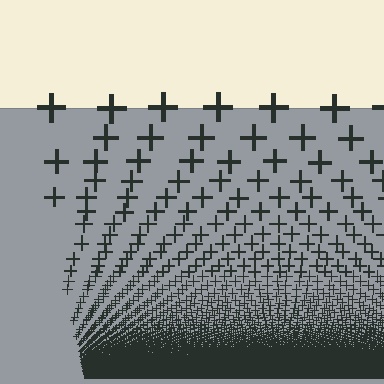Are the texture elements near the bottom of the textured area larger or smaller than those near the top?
Smaller. The gradient is inverted — elements near the bottom are smaller and denser.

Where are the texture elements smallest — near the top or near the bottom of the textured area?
Near the bottom.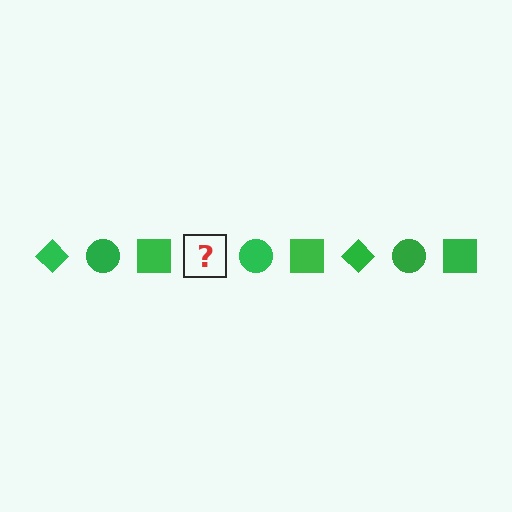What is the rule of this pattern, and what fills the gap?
The rule is that the pattern cycles through diamond, circle, square shapes in green. The gap should be filled with a green diamond.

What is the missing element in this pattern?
The missing element is a green diamond.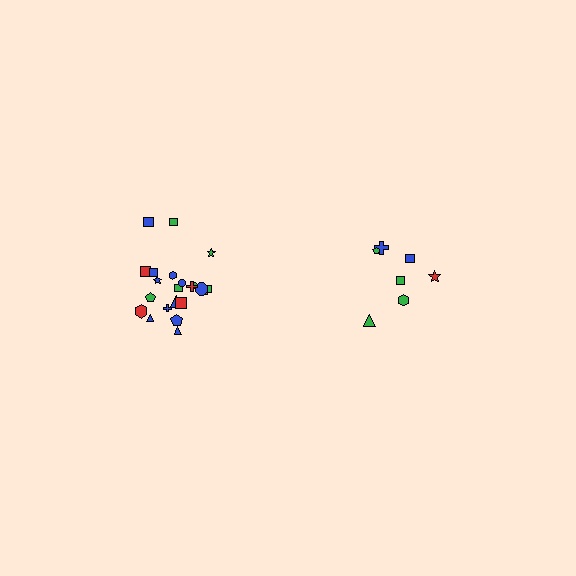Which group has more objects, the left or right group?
The left group.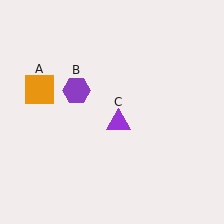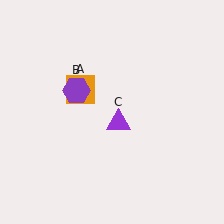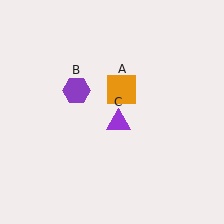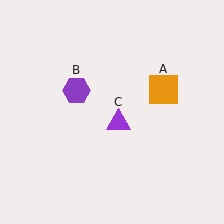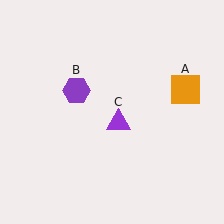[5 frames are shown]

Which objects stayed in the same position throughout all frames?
Purple hexagon (object B) and purple triangle (object C) remained stationary.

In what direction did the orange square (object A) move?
The orange square (object A) moved right.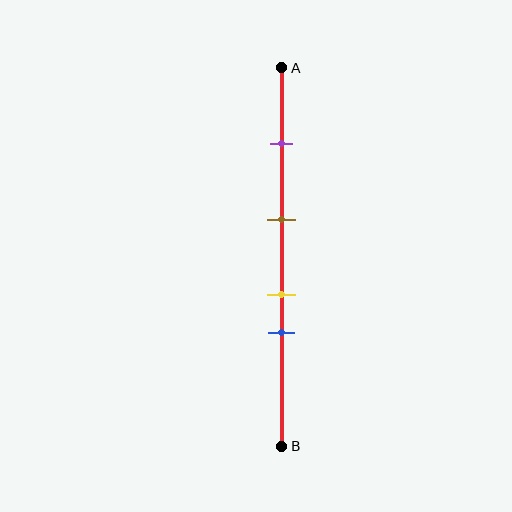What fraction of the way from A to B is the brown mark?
The brown mark is approximately 40% (0.4) of the way from A to B.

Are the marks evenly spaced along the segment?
No, the marks are not evenly spaced.